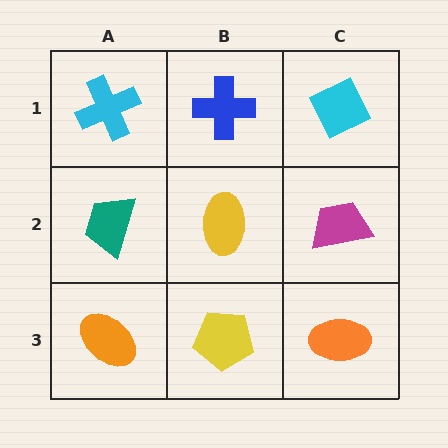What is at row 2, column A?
A teal trapezoid.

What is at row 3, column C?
An orange ellipse.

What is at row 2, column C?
A magenta trapezoid.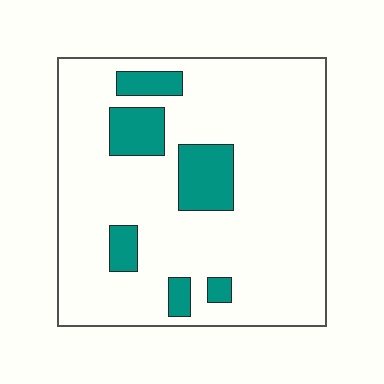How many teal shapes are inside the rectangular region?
6.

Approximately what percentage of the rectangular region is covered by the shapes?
Approximately 15%.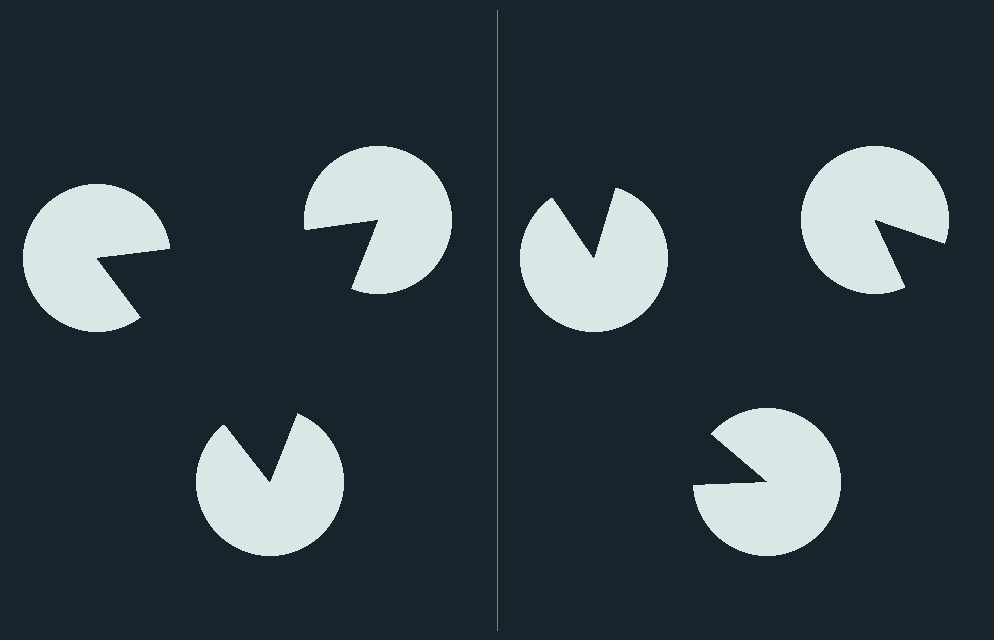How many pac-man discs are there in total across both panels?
6 — 3 on each side.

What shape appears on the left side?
An illusory triangle.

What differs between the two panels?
The pac-man discs are positioned identically on both sides; only the wedge orientations differ. On the left they align to a triangle; on the right they are misaligned.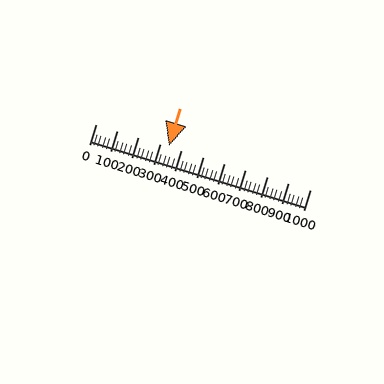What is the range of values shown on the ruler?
The ruler shows values from 0 to 1000.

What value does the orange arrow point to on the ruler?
The orange arrow points to approximately 340.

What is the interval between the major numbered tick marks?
The major tick marks are spaced 100 units apart.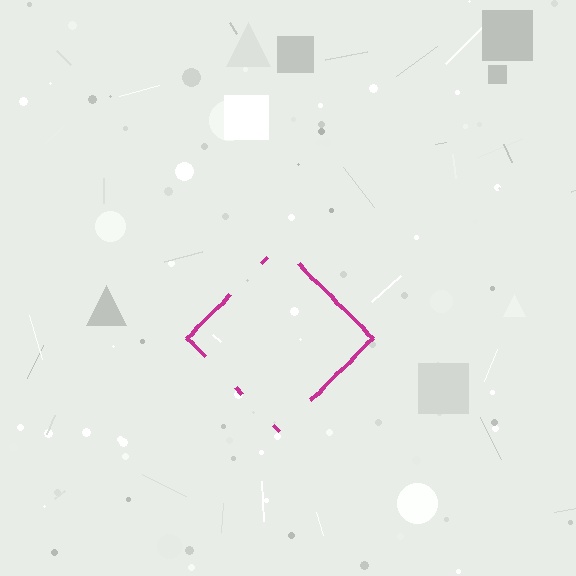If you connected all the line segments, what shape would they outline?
They would outline a diamond.